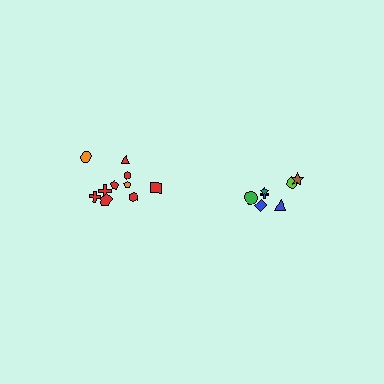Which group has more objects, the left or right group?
The left group.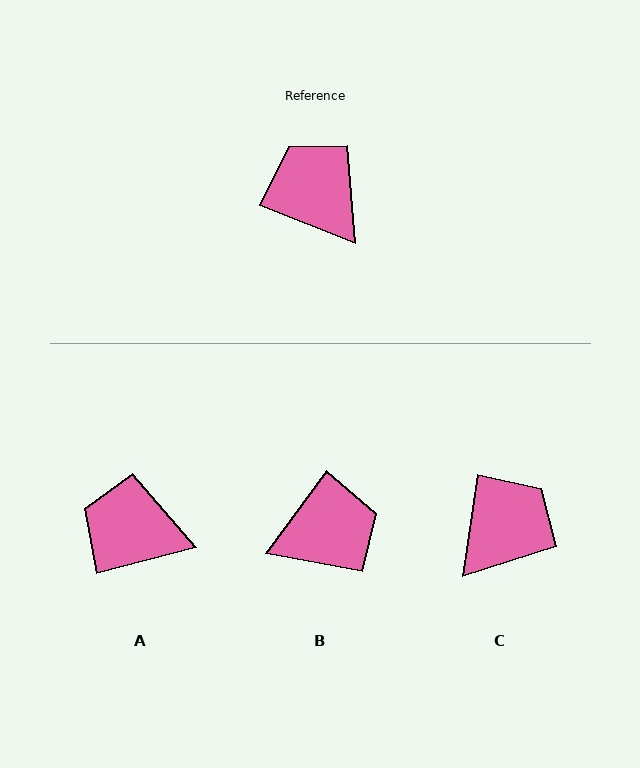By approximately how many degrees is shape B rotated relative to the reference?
Approximately 105 degrees clockwise.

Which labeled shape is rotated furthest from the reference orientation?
B, about 105 degrees away.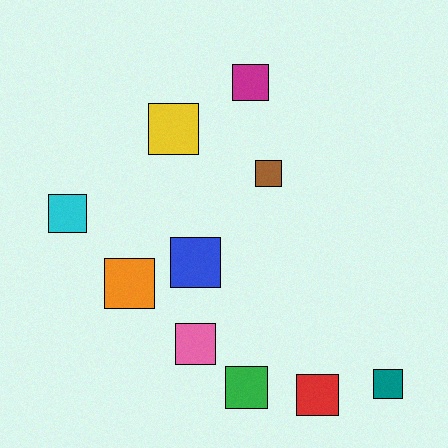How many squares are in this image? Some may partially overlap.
There are 10 squares.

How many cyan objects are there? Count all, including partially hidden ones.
There is 1 cyan object.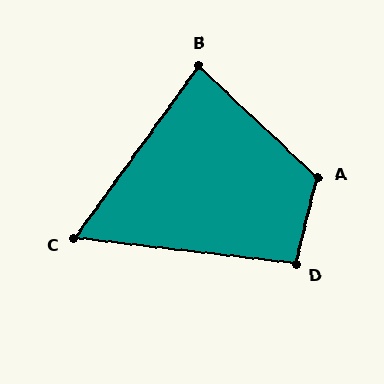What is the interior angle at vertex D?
Approximately 97 degrees (obtuse).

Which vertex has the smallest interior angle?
C, at approximately 61 degrees.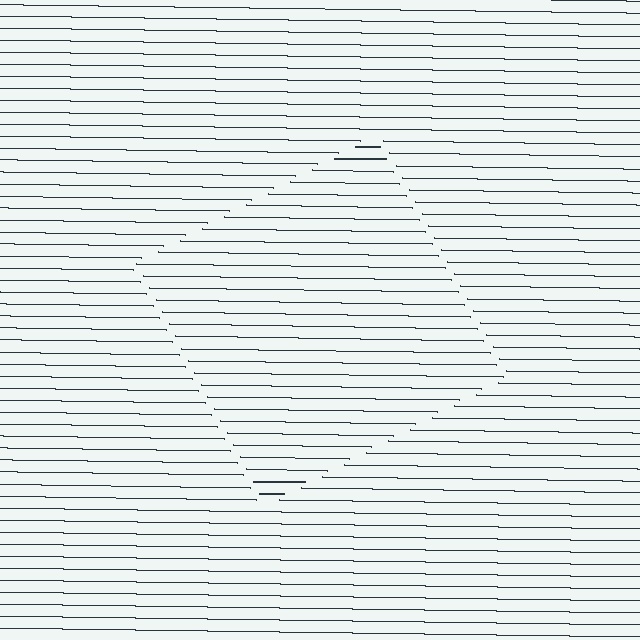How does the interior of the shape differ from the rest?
The interior of the shape contains the same grating, shifted by half a period — the contour is defined by the phase discontinuity where line-ends from the inner and outer gratings abut.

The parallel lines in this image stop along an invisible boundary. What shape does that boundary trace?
An illusory square. The interior of the shape contains the same grating, shifted by half a period — the contour is defined by the phase discontinuity where line-ends from the inner and outer gratings abut.